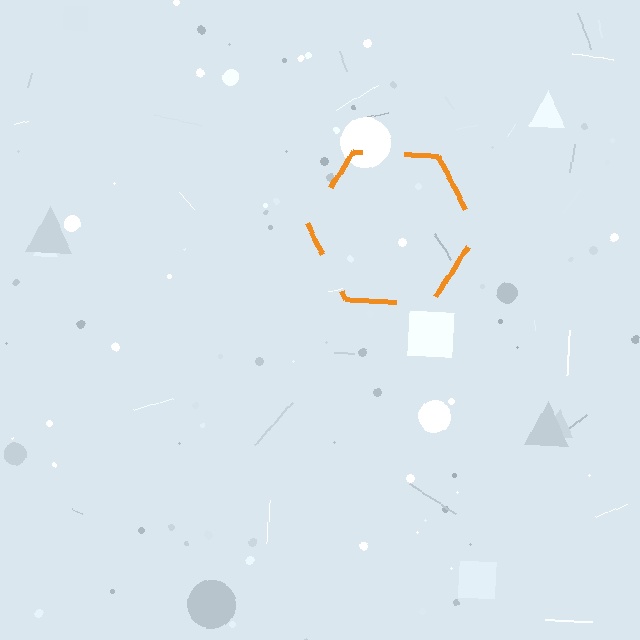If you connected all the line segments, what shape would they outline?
They would outline a hexagon.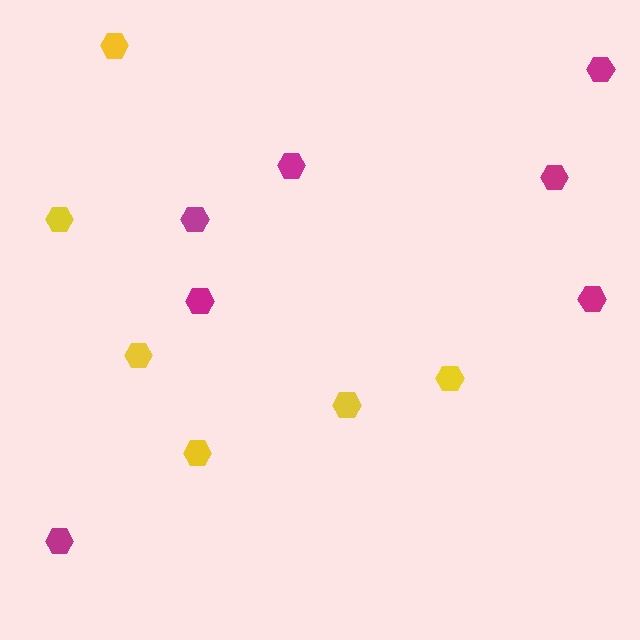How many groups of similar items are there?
There are 2 groups: one group of yellow hexagons (6) and one group of magenta hexagons (7).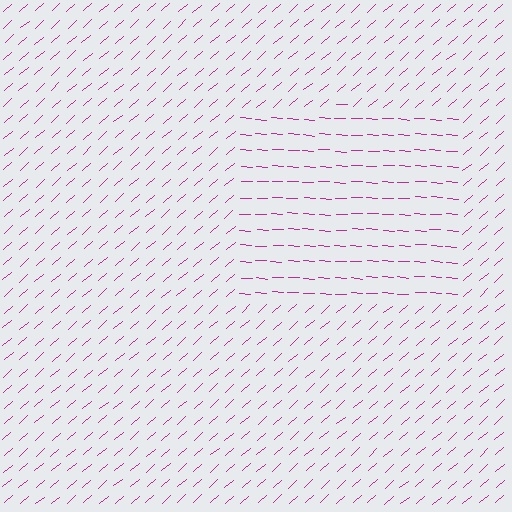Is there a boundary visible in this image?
Yes, there is a texture boundary formed by a change in line orientation.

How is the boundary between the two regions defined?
The boundary is defined purely by a change in line orientation (approximately 45 degrees difference). All lines are the same color and thickness.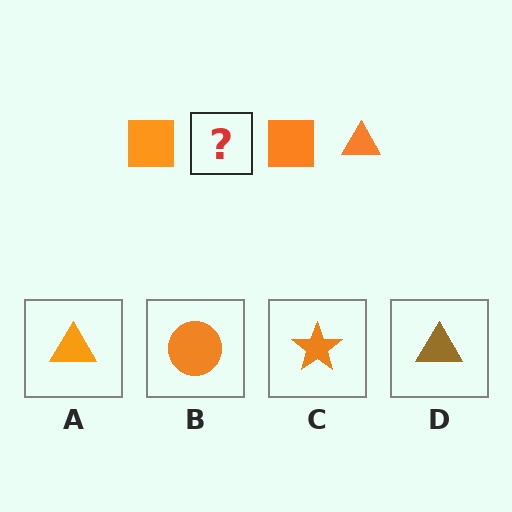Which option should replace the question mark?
Option A.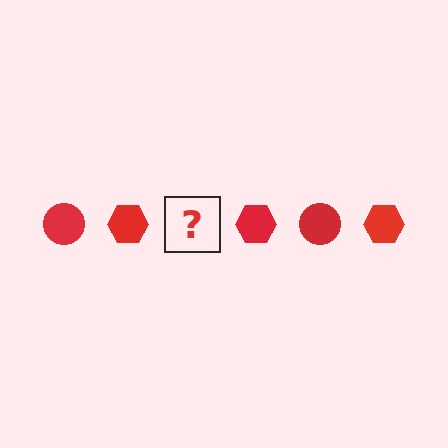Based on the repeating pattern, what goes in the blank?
The blank should be a red circle.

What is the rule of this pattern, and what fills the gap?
The rule is that the pattern cycles through circle, hexagon shapes in red. The gap should be filled with a red circle.